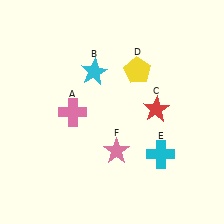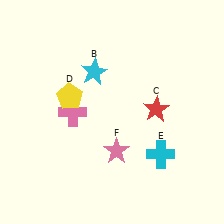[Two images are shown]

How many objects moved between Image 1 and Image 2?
1 object moved between the two images.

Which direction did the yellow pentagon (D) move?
The yellow pentagon (D) moved left.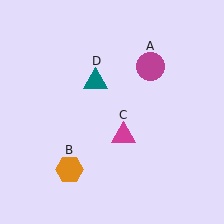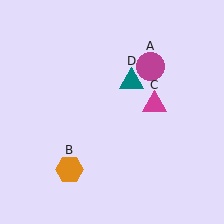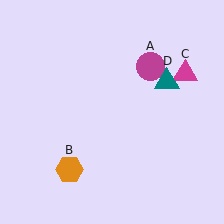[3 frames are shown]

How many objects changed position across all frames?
2 objects changed position: magenta triangle (object C), teal triangle (object D).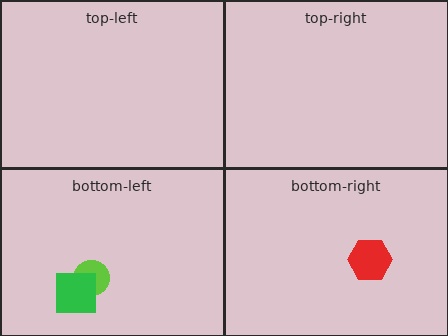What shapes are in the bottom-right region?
The red hexagon.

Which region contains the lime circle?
The bottom-left region.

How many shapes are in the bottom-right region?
1.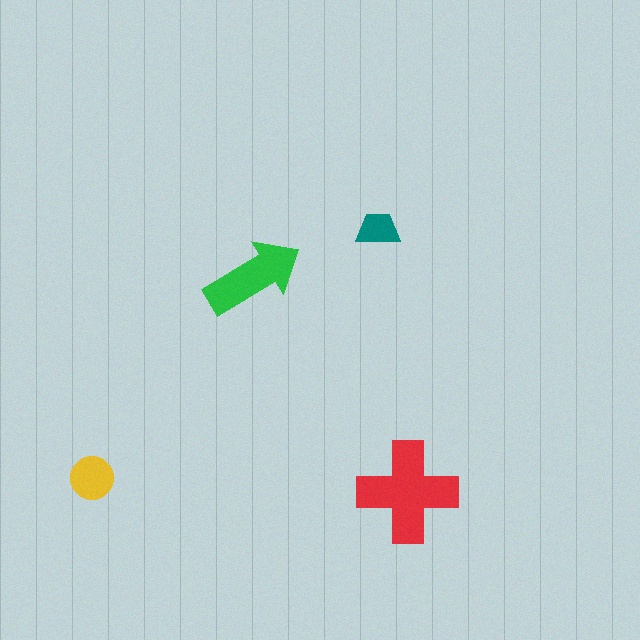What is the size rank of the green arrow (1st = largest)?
2nd.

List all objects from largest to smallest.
The red cross, the green arrow, the yellow circle, the teal trapezoid.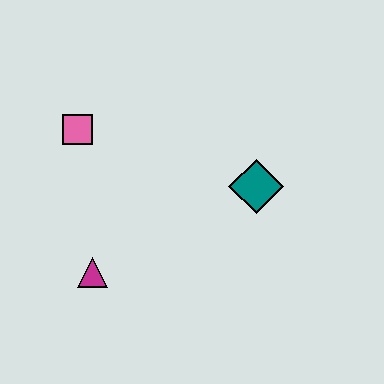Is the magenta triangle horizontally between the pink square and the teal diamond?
Yes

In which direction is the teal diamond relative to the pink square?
The teal diamond is to the right of the pink square.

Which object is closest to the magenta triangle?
The pink square is closest to the magenta triangle.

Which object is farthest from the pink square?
The teal diamond is farthest from the pink square.